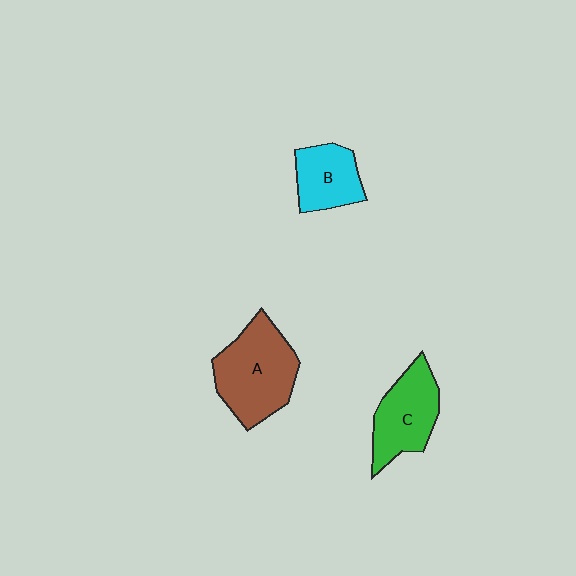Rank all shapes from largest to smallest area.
From largest to smallest: A (brown), C (green), B (cyan).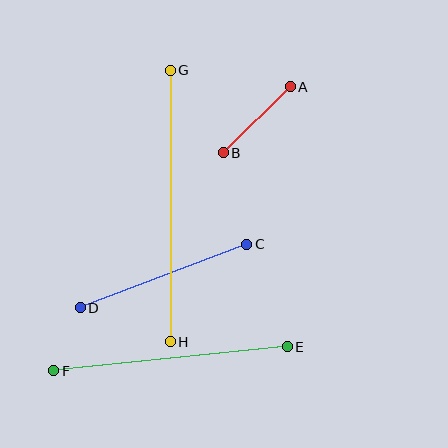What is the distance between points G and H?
The distance is approximately 271 pixels.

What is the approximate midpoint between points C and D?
The midpoint is at approximately (163, 276) pixels.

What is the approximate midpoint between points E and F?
The midpoint is at approximately (171, 359) pixels.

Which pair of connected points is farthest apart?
Points G and H are farthest apart.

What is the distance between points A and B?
The distance is approximately 94 pixels.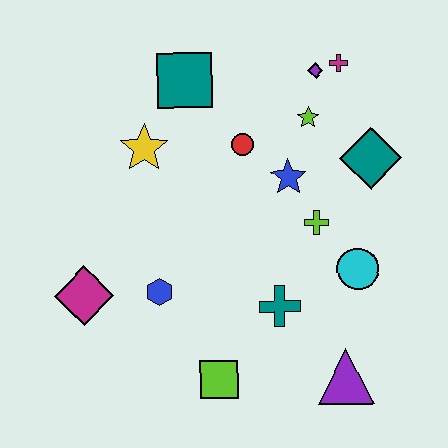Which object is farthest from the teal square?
The purple triangle is farthest from the teal square.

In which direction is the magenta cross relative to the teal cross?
The magenta cross is above the teal cross.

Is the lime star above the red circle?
Yes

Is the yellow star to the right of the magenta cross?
No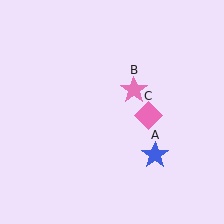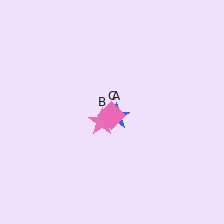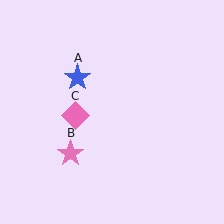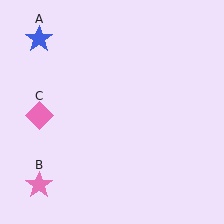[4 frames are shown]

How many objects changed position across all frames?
3 objects changed position: blue star (object A), pink star (object B), pink diamond (object C).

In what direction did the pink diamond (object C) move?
The pink diamond (object C) moved left.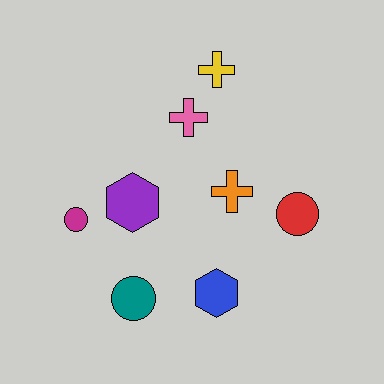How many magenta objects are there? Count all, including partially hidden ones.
There is 1 magenta object.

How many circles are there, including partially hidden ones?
There are 3 circles.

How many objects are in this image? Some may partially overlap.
There are 8 objects.